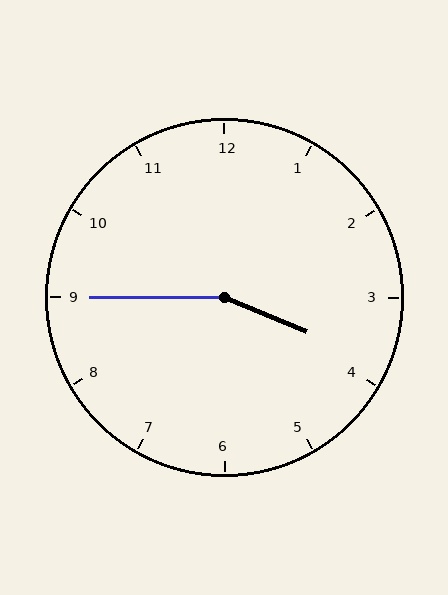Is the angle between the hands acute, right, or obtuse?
It is obtuse.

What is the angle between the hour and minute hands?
Approximately 158 degrees.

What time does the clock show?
3:45.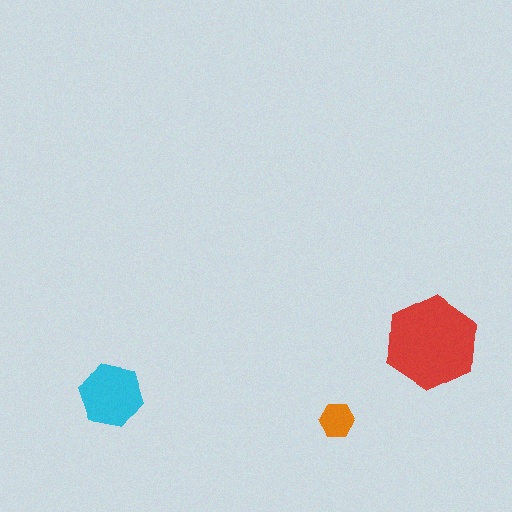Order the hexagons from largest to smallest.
the red one, the cyan one, the orange one.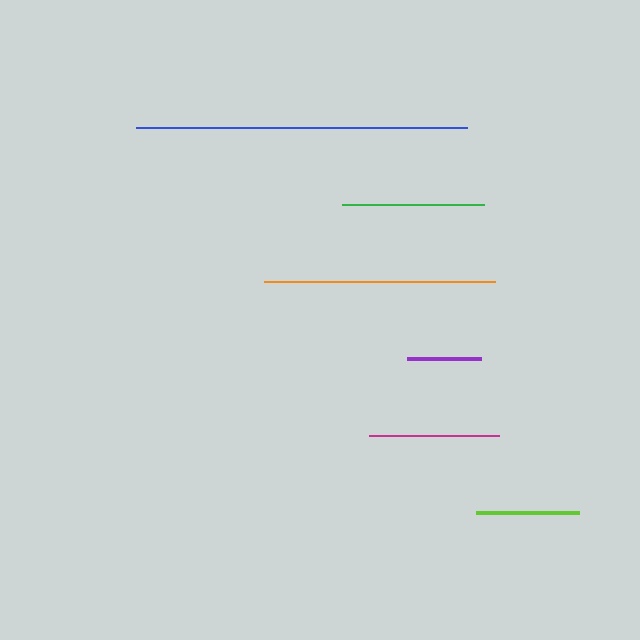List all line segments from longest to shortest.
From longest to shortest: blue, orange, green, magenta, lime, purple.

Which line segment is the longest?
The blue line is the longest at approximately 331 pixels.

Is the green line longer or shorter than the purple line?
The green line is longer than the purple line.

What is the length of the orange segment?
The orange segment is approximately 231 pixels long.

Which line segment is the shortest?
The purple line is the shortest at approximately 74 pixels.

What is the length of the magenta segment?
The magenta segment is approximately 130 pixels long.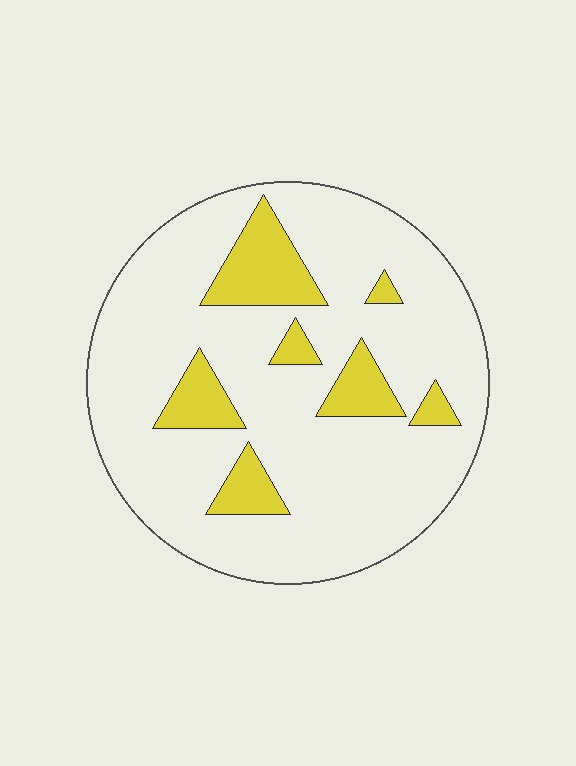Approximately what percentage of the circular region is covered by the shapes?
Approximately 15%.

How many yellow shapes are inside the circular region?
7.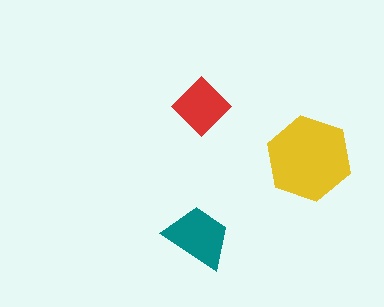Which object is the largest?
The yellow hexagon.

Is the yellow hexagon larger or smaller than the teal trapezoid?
Larger.